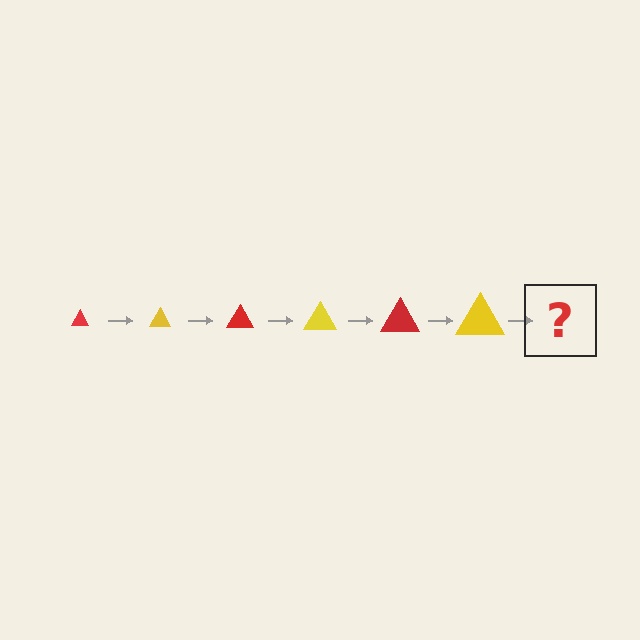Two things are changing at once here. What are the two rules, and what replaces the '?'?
The two rules are that the triangle grows larger each step and the color cycles through red and yellow. The '?' should be a red triangle, larger than the previous one.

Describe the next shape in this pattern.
It should be a red triangle, larger than the previous one.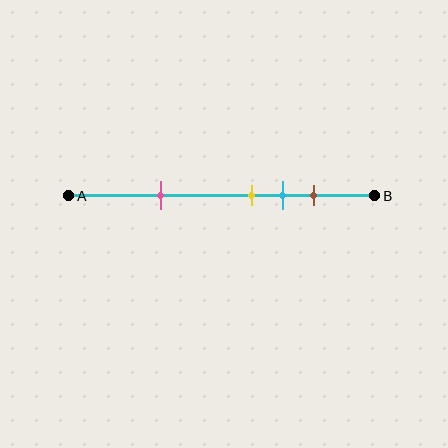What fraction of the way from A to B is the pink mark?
The pink mark is approximately 30% (0.3) of the way from A to B.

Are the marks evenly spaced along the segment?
No, the marks are not evenly spaced.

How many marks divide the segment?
There are 4 marks dividing the segment.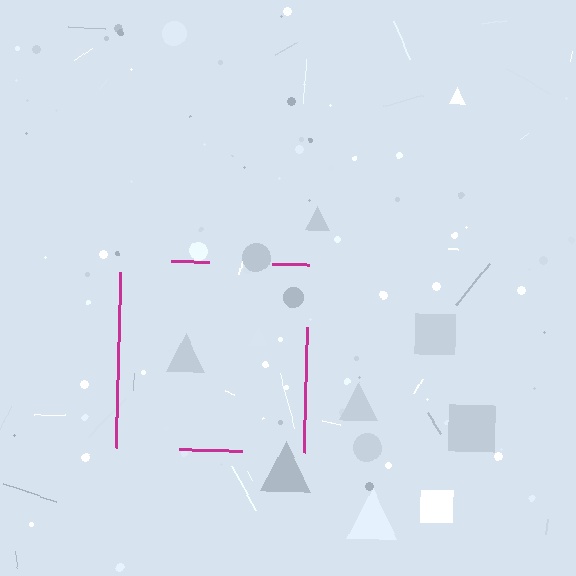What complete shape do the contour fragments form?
The contour fragments form a square.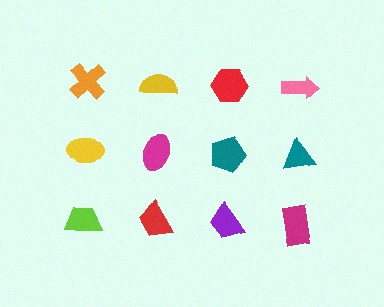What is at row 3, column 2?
A red trapezoid.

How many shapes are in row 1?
4 shapes.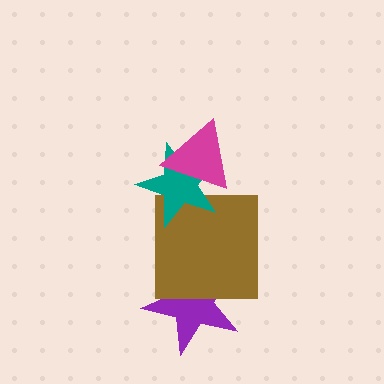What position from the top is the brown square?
The brown square is 3rd from the top.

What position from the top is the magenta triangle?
The magenta triangle is 1st from the top.